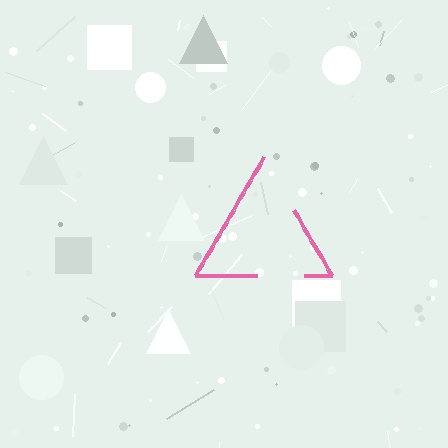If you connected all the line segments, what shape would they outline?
They would outline a triangle.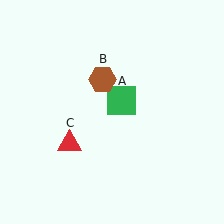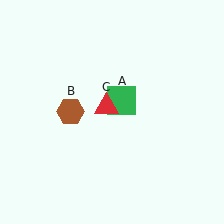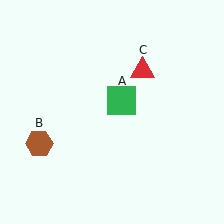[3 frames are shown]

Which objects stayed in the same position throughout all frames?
Green square (object A) remained stationary.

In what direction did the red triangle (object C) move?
The red triangle (object C) moved up and to the right.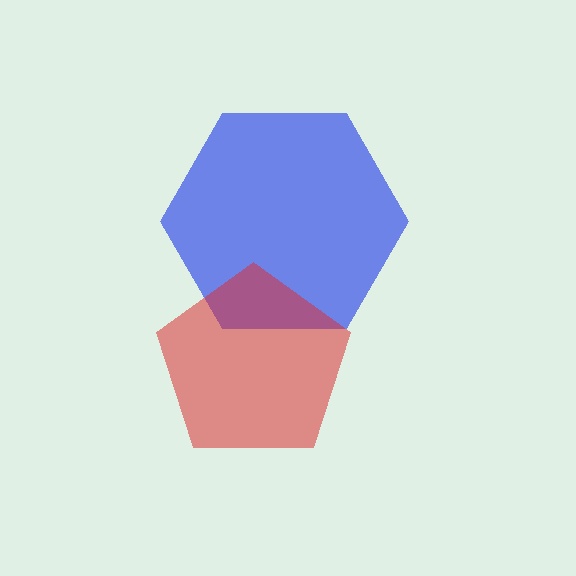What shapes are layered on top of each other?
The layered shapes are: a blue hexagon, a red pentagon.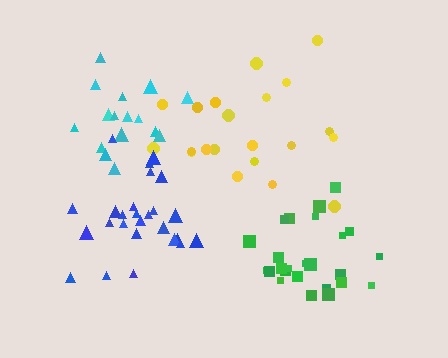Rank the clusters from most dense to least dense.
blue, green, cyan, yellow.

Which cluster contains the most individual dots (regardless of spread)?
Blue (26).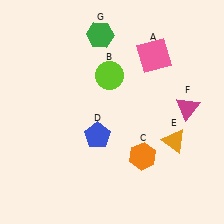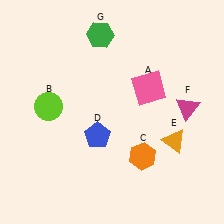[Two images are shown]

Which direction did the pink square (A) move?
The pink square (A) moved down.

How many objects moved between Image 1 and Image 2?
2 objects moved between the two images.